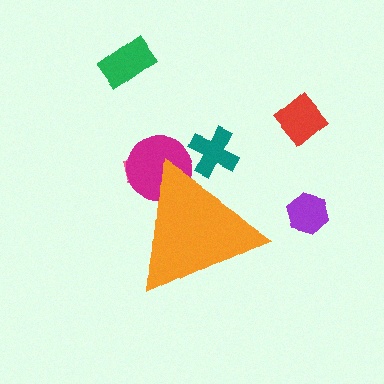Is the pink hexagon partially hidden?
Yes, the pink hexagon is partially hidden behind the orange triangle.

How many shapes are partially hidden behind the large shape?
3 shapes are partially hidden.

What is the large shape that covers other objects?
An orange triangle.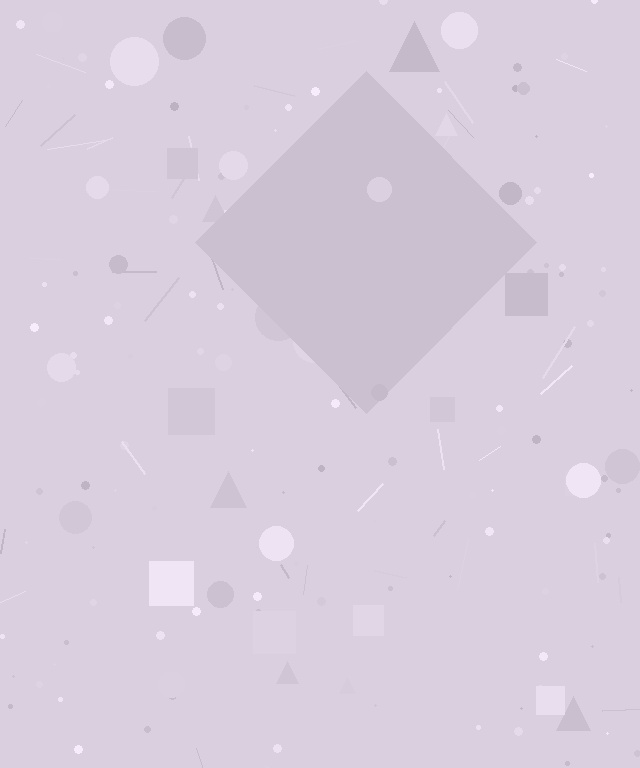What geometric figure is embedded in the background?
A diamond is embedded in the background.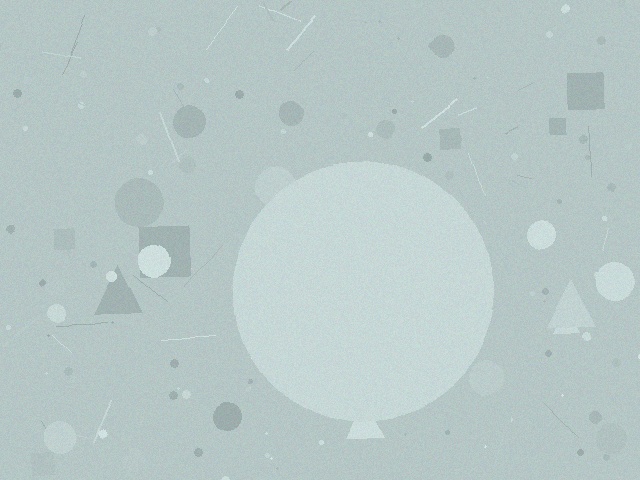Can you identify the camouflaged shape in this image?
The camouflaged shape is a circle.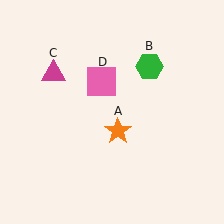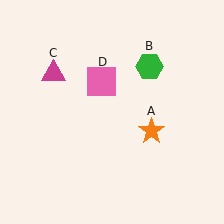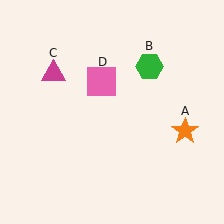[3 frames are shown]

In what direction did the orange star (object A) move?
The orange star (object A) moved right.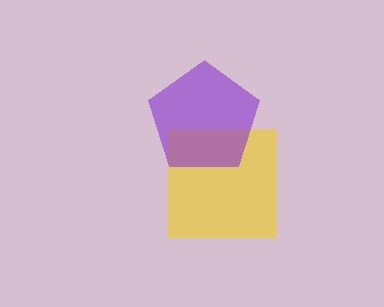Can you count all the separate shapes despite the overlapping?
Yes, there are 2 separate shapes.